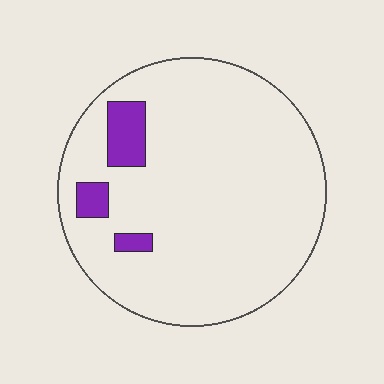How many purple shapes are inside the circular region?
3.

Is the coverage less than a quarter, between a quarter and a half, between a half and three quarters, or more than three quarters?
Less than a quarter.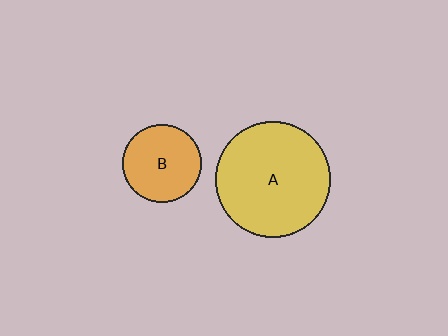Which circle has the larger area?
Circle A (yellow).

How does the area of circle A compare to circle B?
Approximately 2.2 times.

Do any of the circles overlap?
No, none of the circles overlap.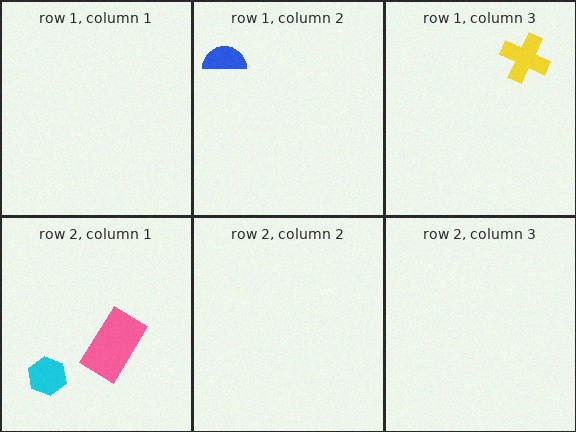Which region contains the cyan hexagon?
The row 2, column 1 region.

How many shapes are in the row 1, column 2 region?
1.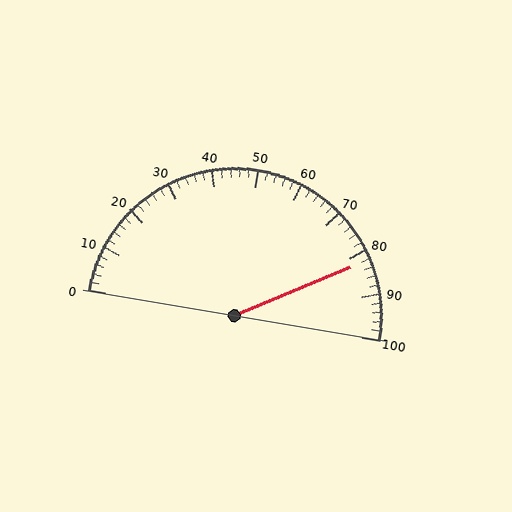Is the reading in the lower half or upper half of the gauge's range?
The reading is in the upper half of the range (0 to 100).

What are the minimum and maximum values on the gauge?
The gauge ranges from 0 to 100.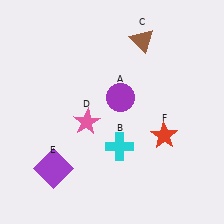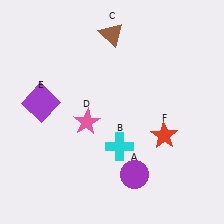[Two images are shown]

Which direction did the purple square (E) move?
The purple square (E) moved up.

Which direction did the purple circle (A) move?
The purple circle (A) moved down.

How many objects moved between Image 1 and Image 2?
3 objects moved between the two images.